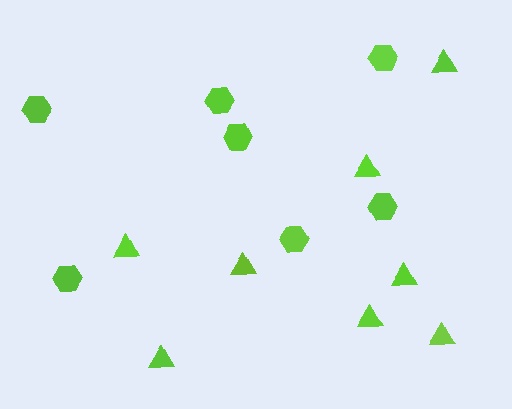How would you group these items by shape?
There are 2 groups: one group of triangles (8) and one group of hexagons (7).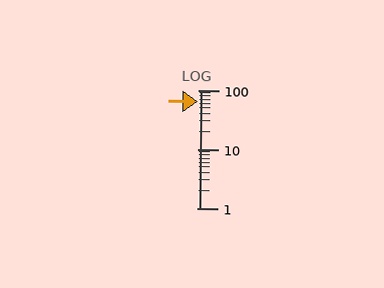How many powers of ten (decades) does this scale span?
The scale spans 2 decades, from 1 to 100.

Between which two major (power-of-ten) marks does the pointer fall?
The pointer is between 10 and 100.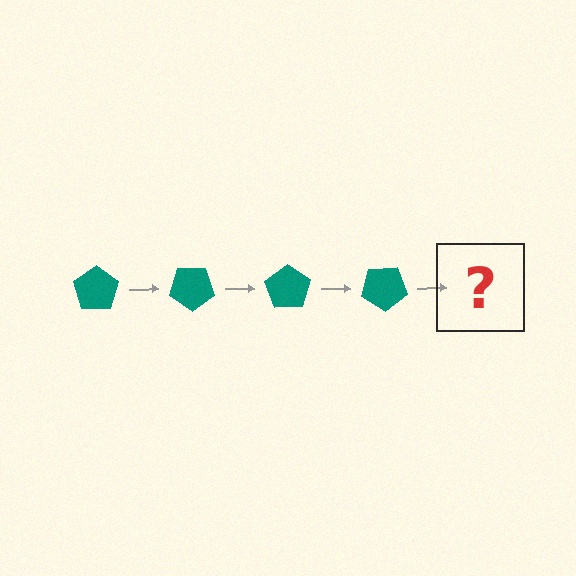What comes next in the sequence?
The next element should be a teal pentagon rotated 140 degrees.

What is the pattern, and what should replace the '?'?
The pattern is that the pentagon rotates 35 degrees each step. The '?' should be a teal pentagon rotated 140 degrees.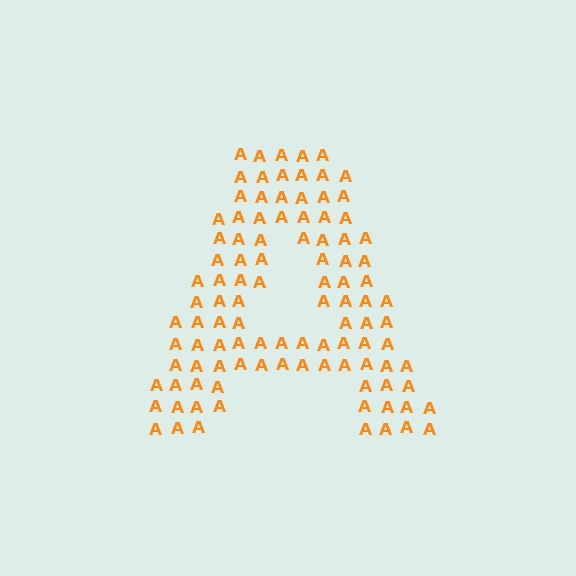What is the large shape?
The large shape is the letter A.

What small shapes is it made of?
It is made of small letter A's.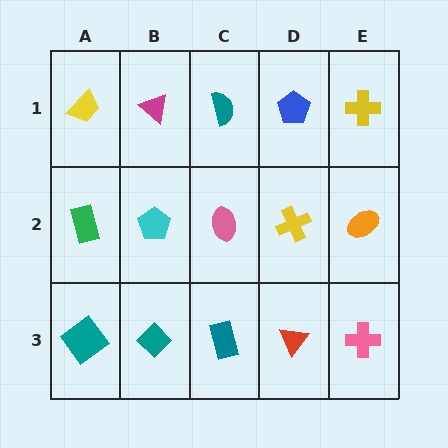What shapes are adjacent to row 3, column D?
A yellow cross (row 2, column D), a teal rectangle (row 3, column C), a pink cross (row 3, column E).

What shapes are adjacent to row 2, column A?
A yellow trapezoid (row 1, column A), a teal diamond (row 3, column A), a cyan pentagon (row 2, column B).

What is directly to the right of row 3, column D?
A pink cross.